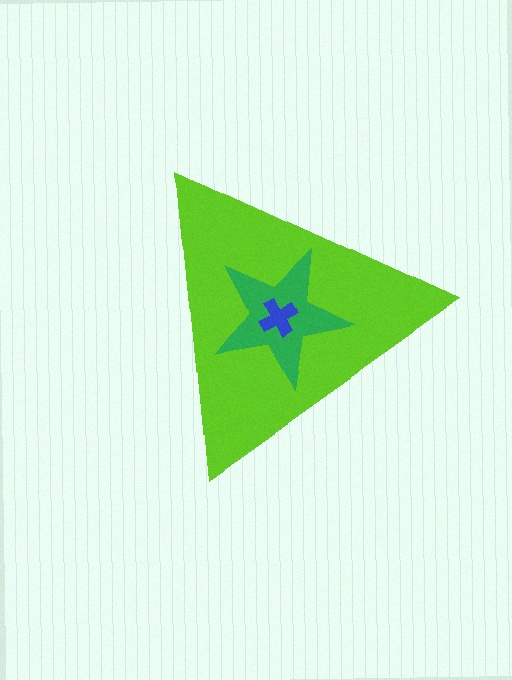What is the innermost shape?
The blue cross.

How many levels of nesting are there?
3.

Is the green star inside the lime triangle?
Yes.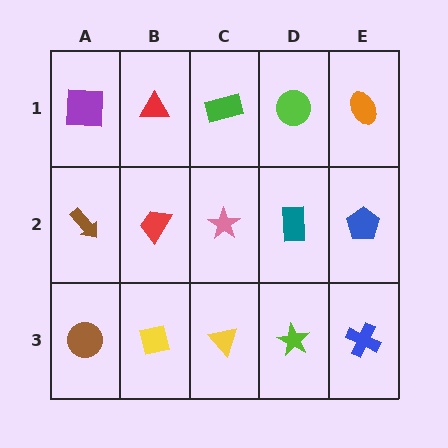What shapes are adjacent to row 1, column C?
A pink star (row 2, column C), a red triangle (row 1, column B), a lime circle (row 1, column D).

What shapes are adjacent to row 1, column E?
A blue pentagon (row 2, column E), a lime circle (row 1, column D).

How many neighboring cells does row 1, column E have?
2.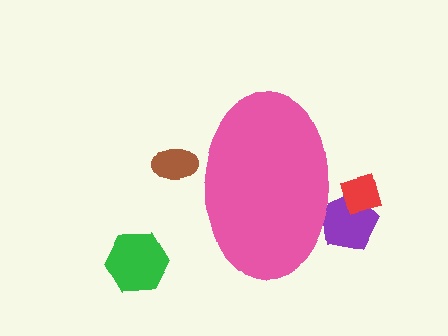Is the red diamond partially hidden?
Yes, the red diamond is partially hidden behind the pink ellipse.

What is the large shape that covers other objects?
A pink ellipse.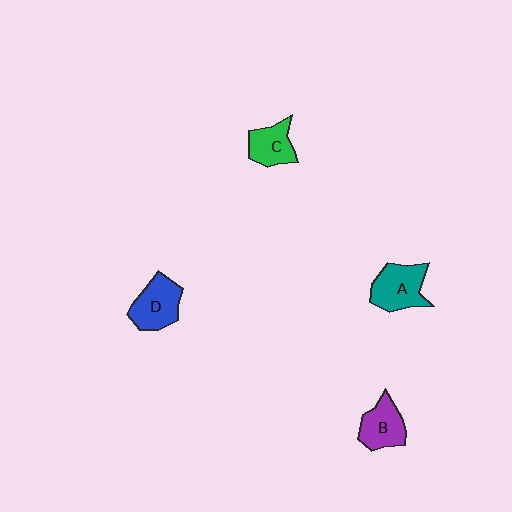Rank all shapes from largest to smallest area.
From largest to smallest: A (teal), D (blue), B (purple), C (green).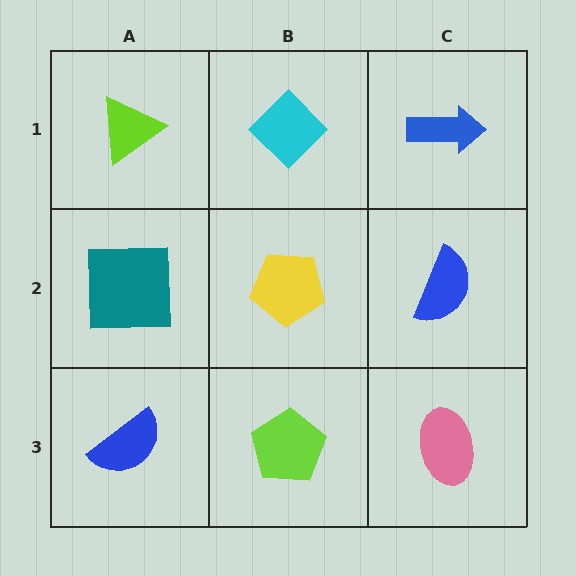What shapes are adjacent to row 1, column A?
A teal square (row 2, column A), a cyan diamond (row 1, column B).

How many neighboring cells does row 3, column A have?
2.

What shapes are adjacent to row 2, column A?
A lime triangle (row 1, column A), a blue semicircle (row 3, column A), a yellow pentagon (row 2, column B).